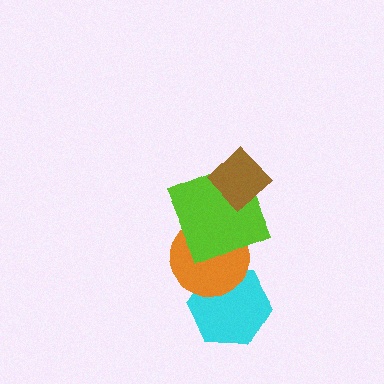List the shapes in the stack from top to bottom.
From top to bottom: the brown diamond, the lime square, the orange circle, the cyan hexagon.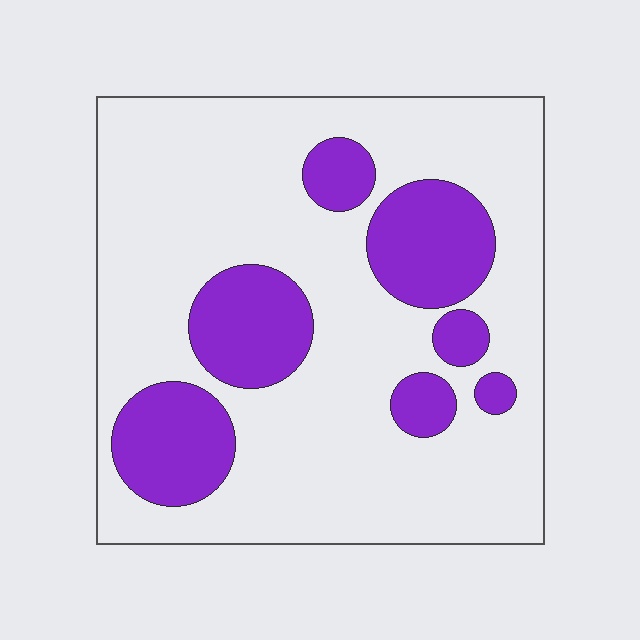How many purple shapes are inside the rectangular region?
7.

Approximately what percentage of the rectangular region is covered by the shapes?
Approximately 25%.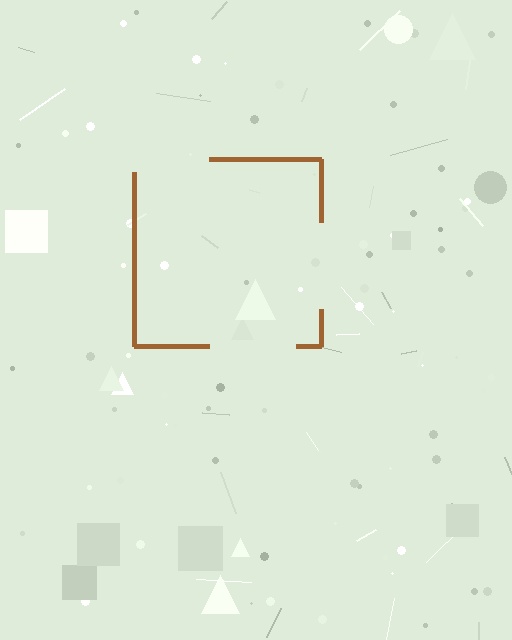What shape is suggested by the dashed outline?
The dashed outline suggests a square.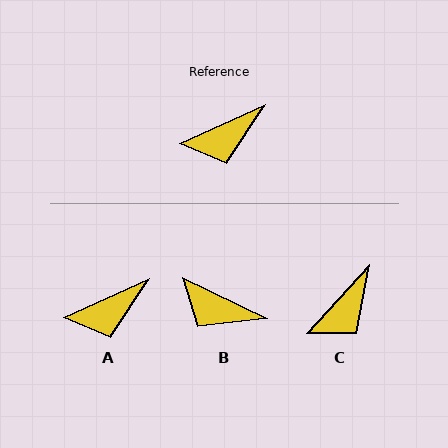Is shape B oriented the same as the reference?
No, it is off by about 50 degrees.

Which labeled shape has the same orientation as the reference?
A.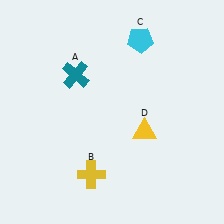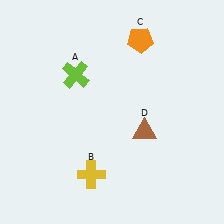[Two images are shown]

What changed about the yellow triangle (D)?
In Image 1, D is yellow. In Image 2, it changed to brown.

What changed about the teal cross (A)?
In Image 1, A is teal. In Image 2, it changed to lime.